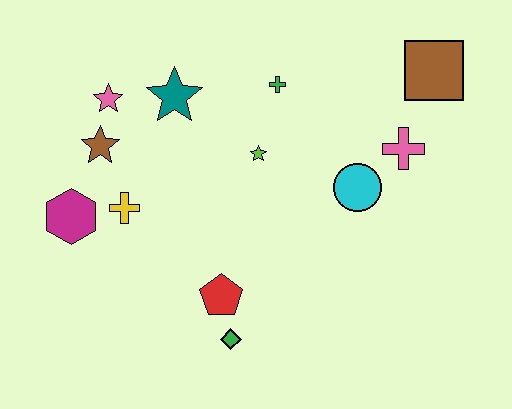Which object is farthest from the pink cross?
The magenta hexagon is farthest from the pink cross.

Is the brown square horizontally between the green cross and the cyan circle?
No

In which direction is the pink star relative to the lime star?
The pink star is to the left of the lime star.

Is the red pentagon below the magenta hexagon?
Yes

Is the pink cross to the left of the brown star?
No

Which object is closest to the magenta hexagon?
The yellow cross is closest to the magenta hexagon.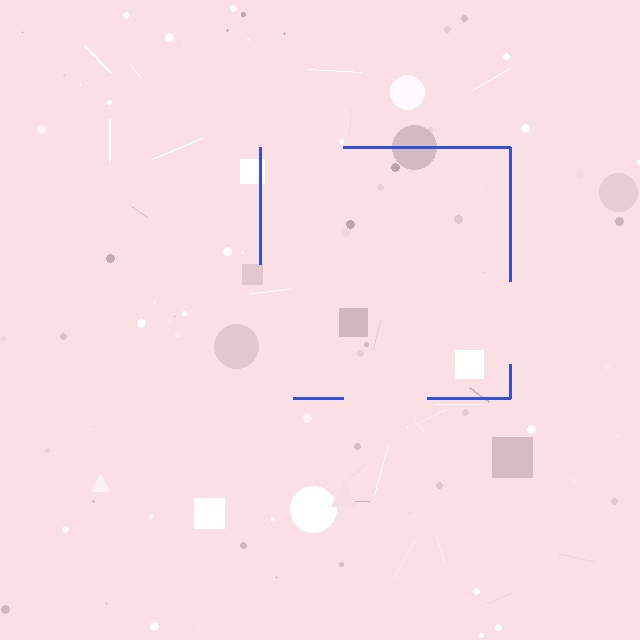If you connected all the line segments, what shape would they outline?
They would outline a square.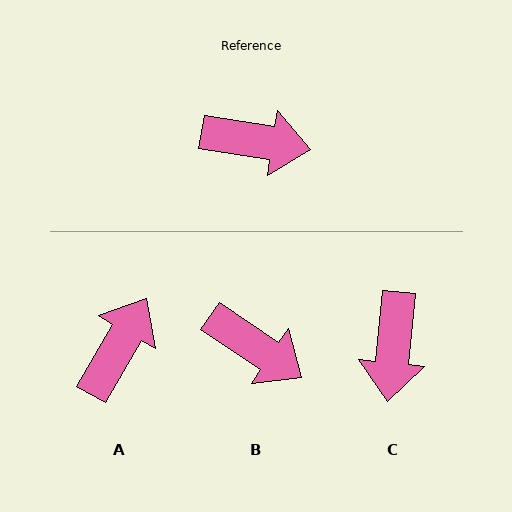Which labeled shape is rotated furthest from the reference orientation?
C, about 87 degrees away.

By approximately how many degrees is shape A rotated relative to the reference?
Approximately 69 degrees counter-clockwise.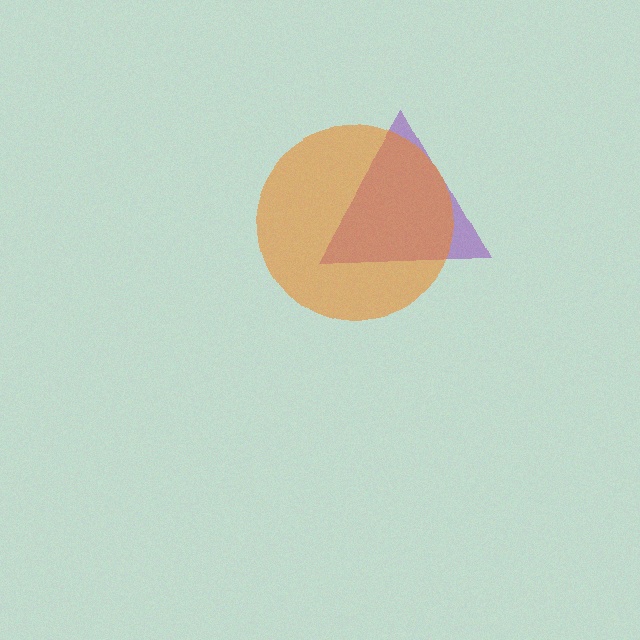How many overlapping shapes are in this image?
There are 2 overlapping shapes in the image.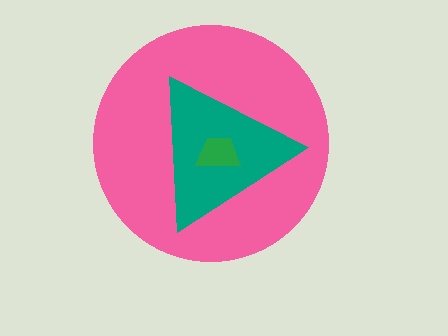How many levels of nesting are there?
3.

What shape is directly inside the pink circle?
The teal triangle.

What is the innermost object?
The green trapezoid.